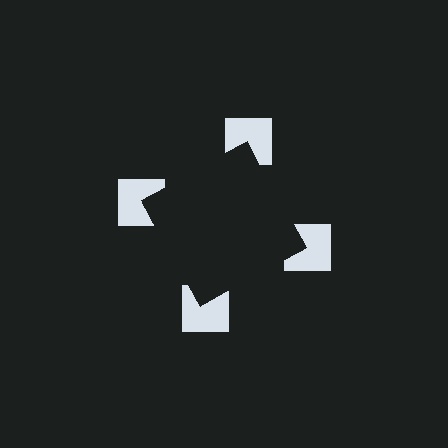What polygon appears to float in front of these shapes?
An illusory square — its edges are inferred from the aligned wedge cuts in the notched squares, not physically drawn.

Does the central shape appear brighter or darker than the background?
It typically appears slightly darker than the background, even though no actual brightness change is drawn.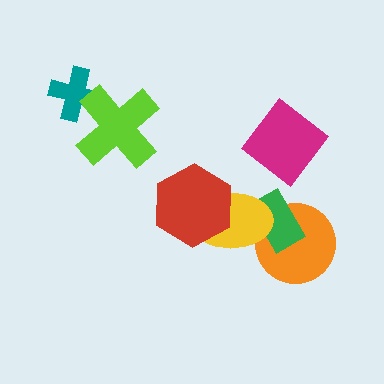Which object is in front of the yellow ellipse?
The red hexagon is in front of the yellow ellipse.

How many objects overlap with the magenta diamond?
0 objects overlap with the magenta diamond.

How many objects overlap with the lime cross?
1 object overlaps with the lime cross.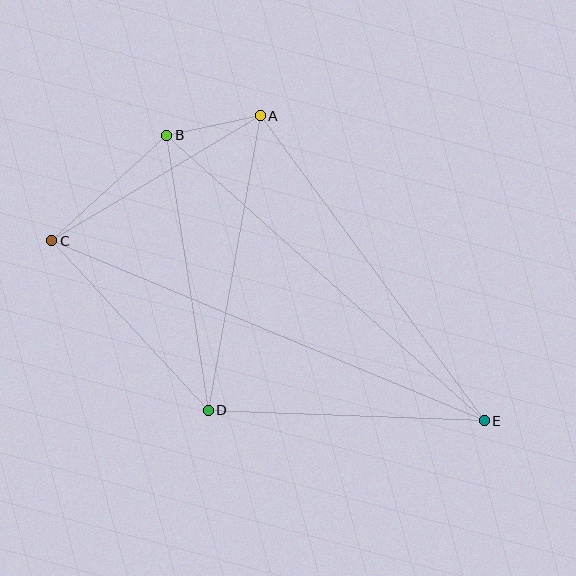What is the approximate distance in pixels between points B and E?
The distance between B and E is approximately 427 pixels.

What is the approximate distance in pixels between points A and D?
The distance between A and D is approximately 299 pixels.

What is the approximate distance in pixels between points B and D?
The distance between B and D is approximately 278 pixels.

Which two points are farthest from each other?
Points C and E are farthest from each other.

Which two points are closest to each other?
Points A and B are closest to each other.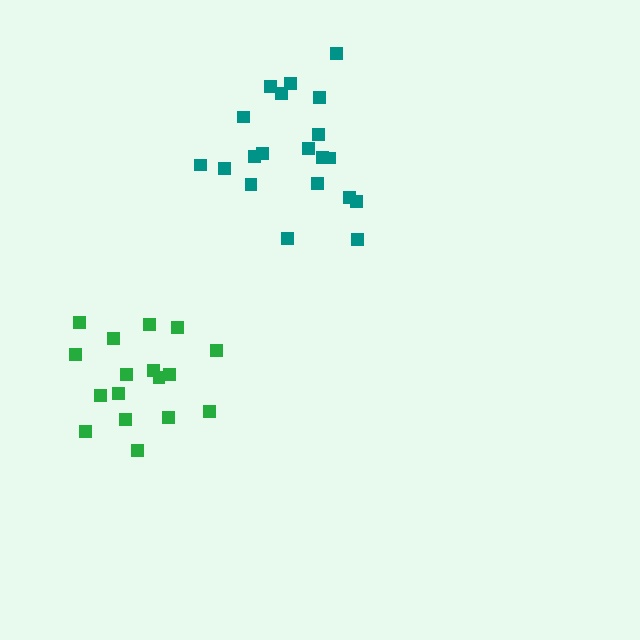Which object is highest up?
The teal cluster is topmost.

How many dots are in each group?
Group 1: 20 dots, Group 2: 17 dots (37 total).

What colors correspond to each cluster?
The clusters are colored: teal, green.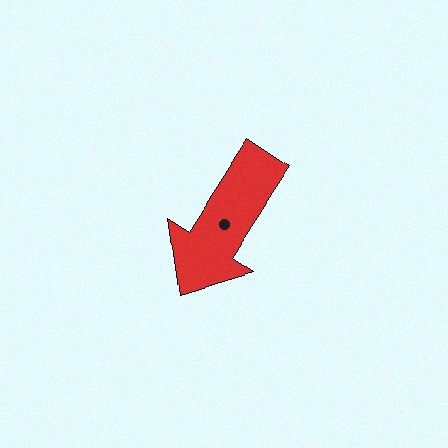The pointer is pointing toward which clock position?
Roughly 7 o'clock.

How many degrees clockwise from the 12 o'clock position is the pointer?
Approximately 213 degrees.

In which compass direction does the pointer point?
Southwest.